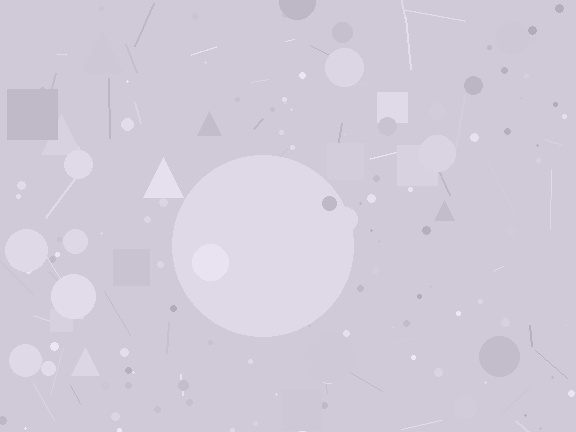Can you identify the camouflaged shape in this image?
The camouflaged shape is a circle.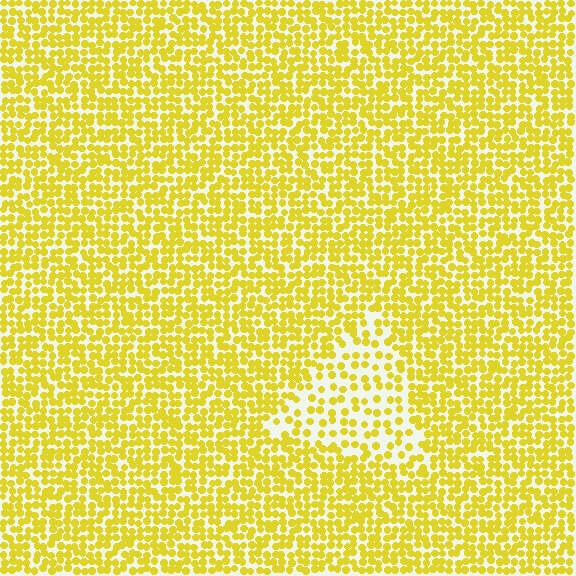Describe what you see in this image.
The image contains small yellow elements arranged at two different densities. A triangle-shaped region is visible where the elements are less densely packed than the surrounding area.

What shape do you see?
I see a triangle.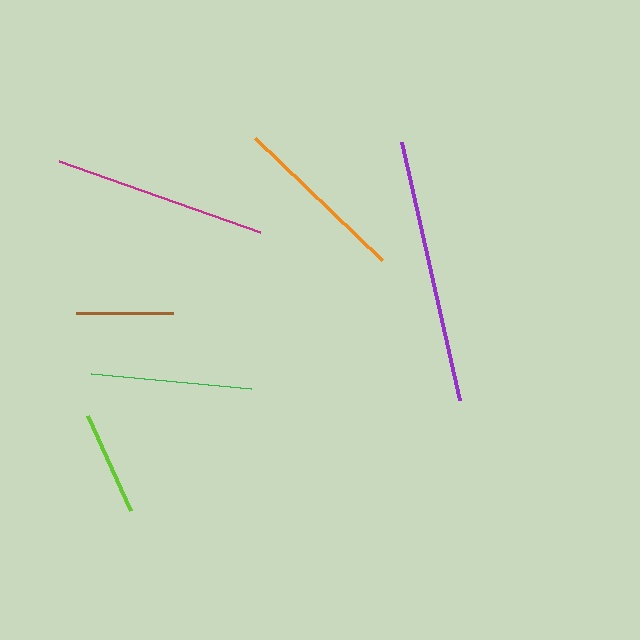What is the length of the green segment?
The green segment is approximately 161 pixels long.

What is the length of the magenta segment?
The magenta segment is approximately 213 pixels long.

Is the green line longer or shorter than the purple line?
The purple line is longer than the green line.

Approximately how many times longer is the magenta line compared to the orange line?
The magenta line is approximately 1.2 times the length of the orange line.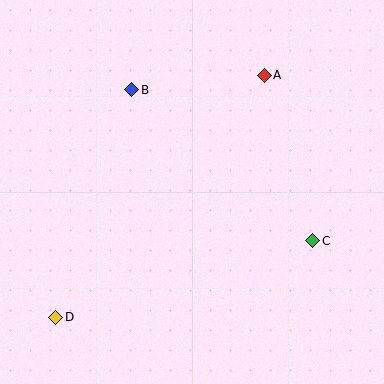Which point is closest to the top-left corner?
Point B is closest to the top-left corner.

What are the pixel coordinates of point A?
Point A is at (264, 75).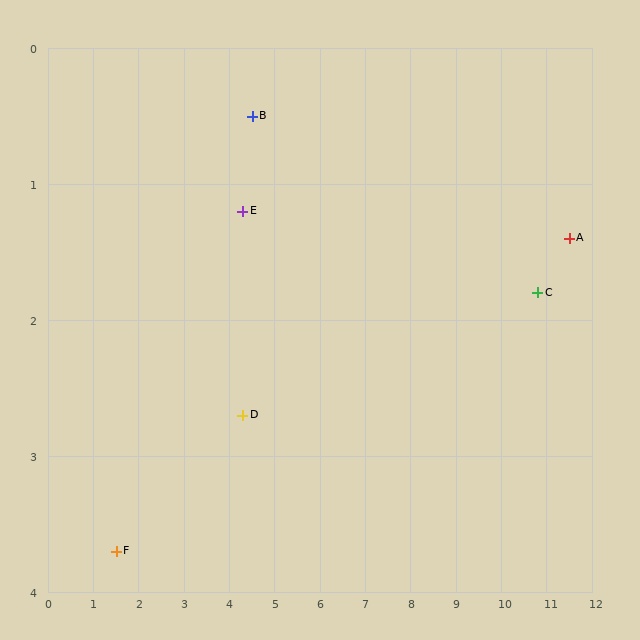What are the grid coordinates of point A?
Point A is at approximately (11.5, 1.4).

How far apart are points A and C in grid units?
Points A and C are about 0.8 grid units apart.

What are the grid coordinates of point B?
Point B is at approximately (4.5, 0.5).